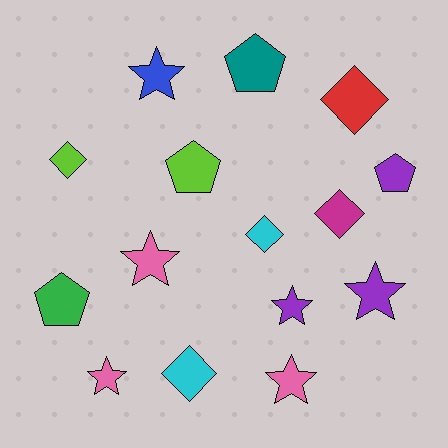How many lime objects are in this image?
There are 2 lime objects.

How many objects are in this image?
There are 15 objects.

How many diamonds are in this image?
There are 5 diamonds.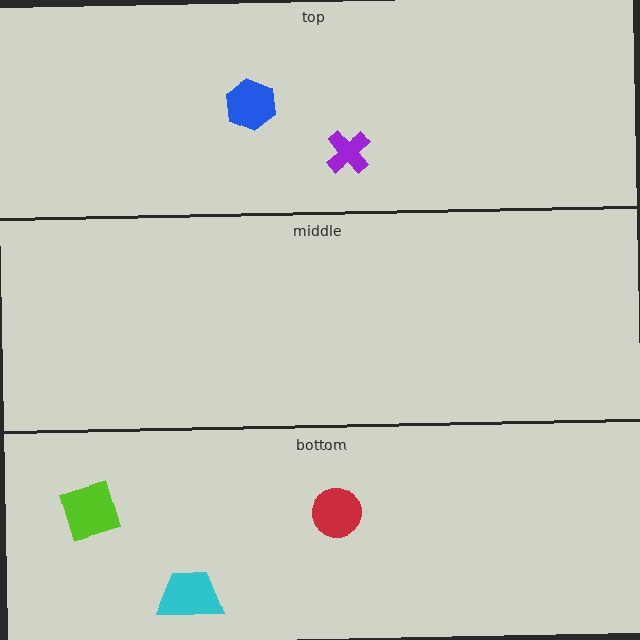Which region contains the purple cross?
The top region.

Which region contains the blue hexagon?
The top region.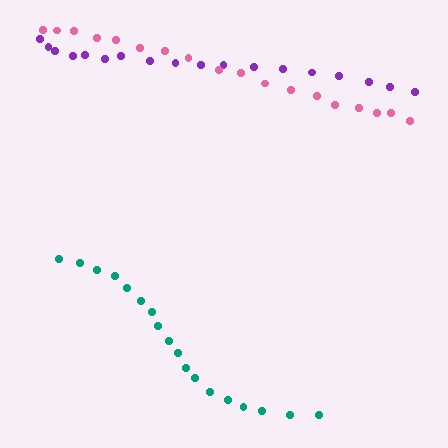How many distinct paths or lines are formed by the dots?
There are 3 distinct paths.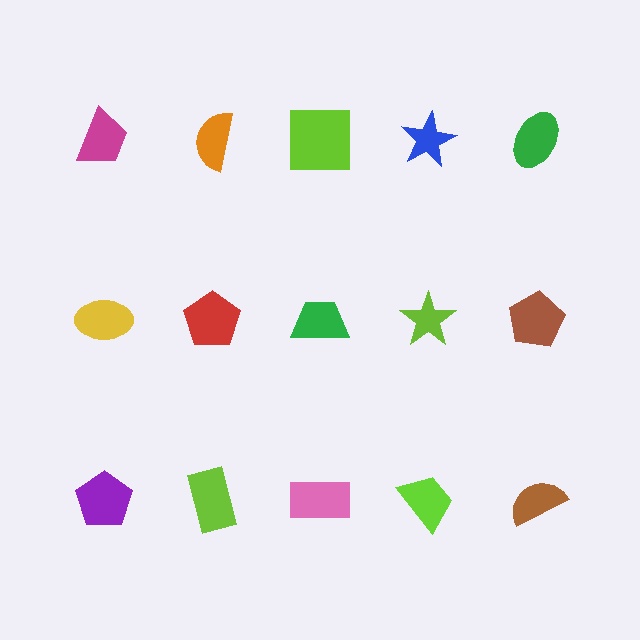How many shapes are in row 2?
5 shapes.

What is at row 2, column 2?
A red pentagon.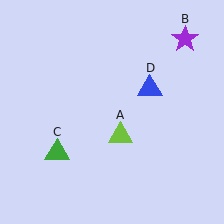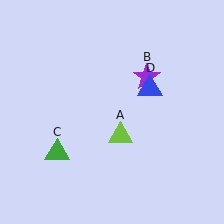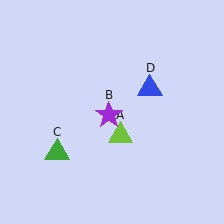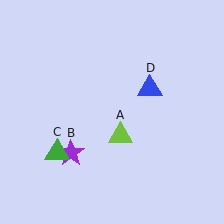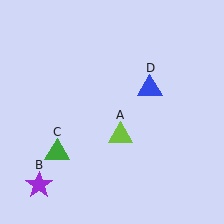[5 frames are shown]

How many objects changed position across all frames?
1 object changed position: purple star (object B).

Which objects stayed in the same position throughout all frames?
Lime triangle (object A) and green triangle (object C) and blue triangle (object D) remained stationary.